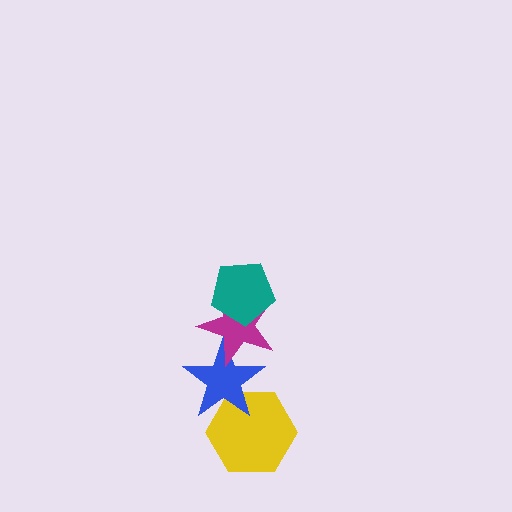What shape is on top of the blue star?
The magenta star is on top of the blue star.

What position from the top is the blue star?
The blue star is 3rd from the top.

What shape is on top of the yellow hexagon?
The blue star is on top of the yellow hexagon.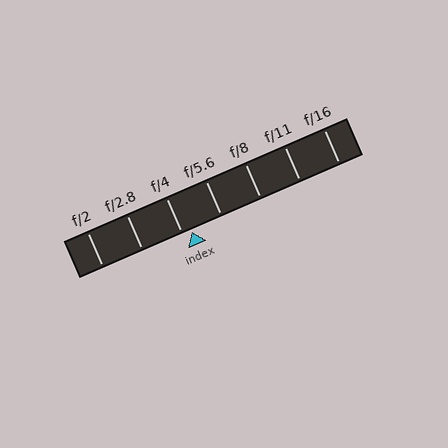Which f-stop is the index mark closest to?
The index mark is closest to f/4.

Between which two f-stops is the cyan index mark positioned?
The index mark is between f/4 and f/5.6.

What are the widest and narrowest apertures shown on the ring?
The widest aperture shown is f/2 and the narrowest is f/16.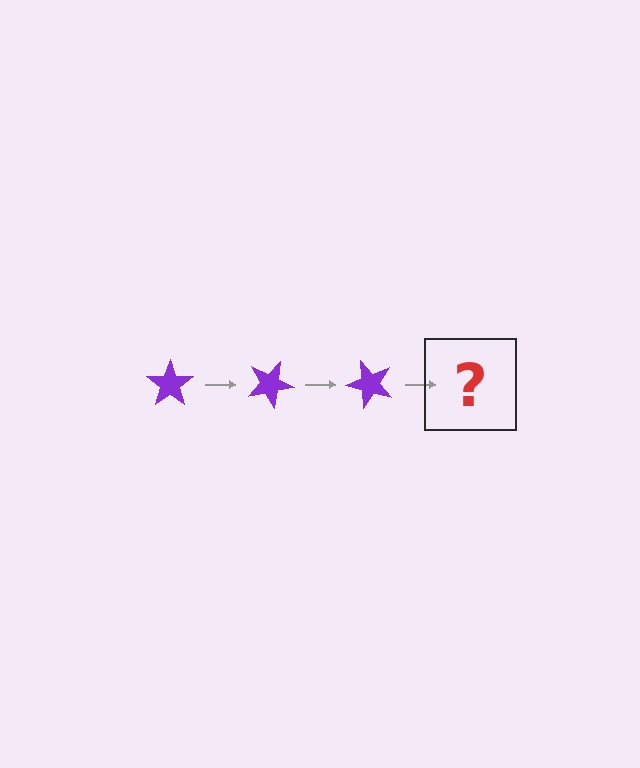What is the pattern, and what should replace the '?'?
The pattern is that the star rotates 25 degrees each step. The '?' should be a purple star rotated 75 degrees.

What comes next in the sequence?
The next element should be a purple star rotated 75 degrees.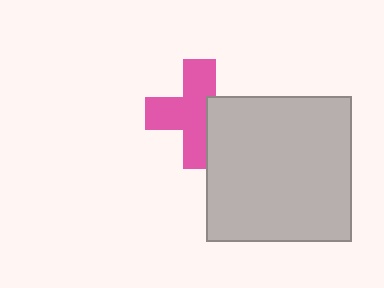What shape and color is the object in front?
The object in front is a light gray square.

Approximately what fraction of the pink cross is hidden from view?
Roughly 34% of the pink cross is hidden behind the light gray square.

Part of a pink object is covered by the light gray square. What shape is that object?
It is a cross.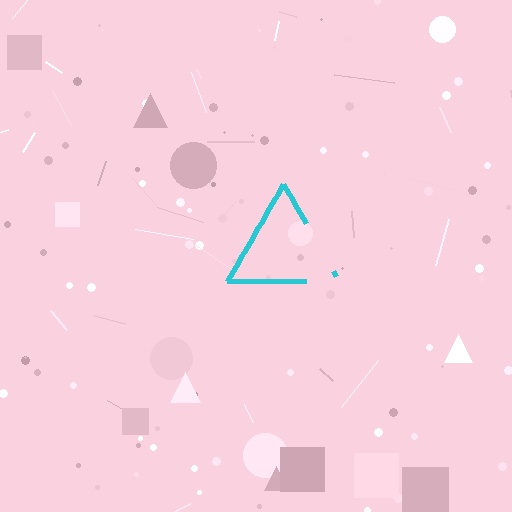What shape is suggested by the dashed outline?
The dashed outline suggests a triangle.